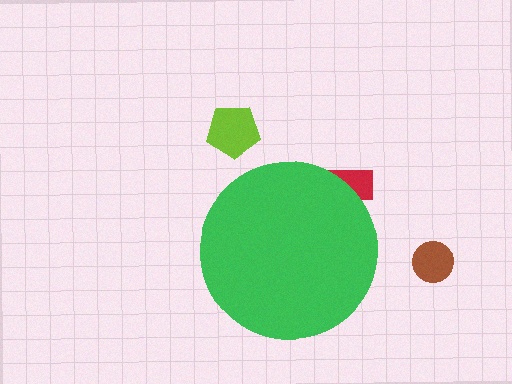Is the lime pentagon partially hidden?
No, the lime pentagon is fully visible.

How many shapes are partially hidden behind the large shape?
1 shape is partially hidden.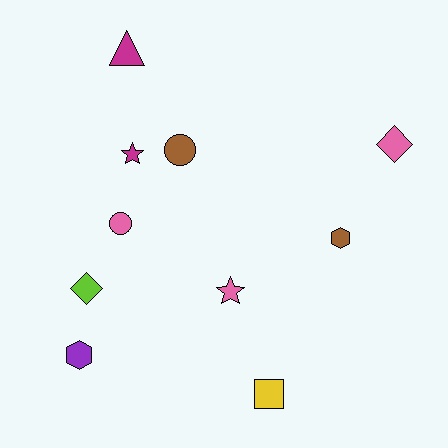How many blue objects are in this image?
There are no blue objects.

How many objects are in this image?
There are 10 objects.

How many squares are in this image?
There is 1 square.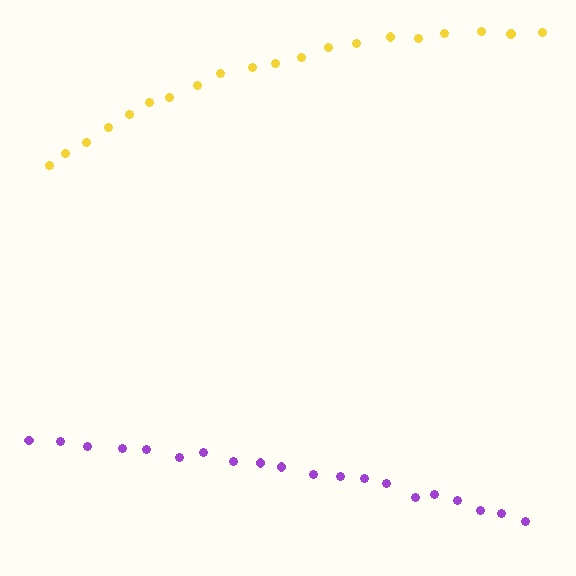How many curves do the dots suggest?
There are 2 distinct paths.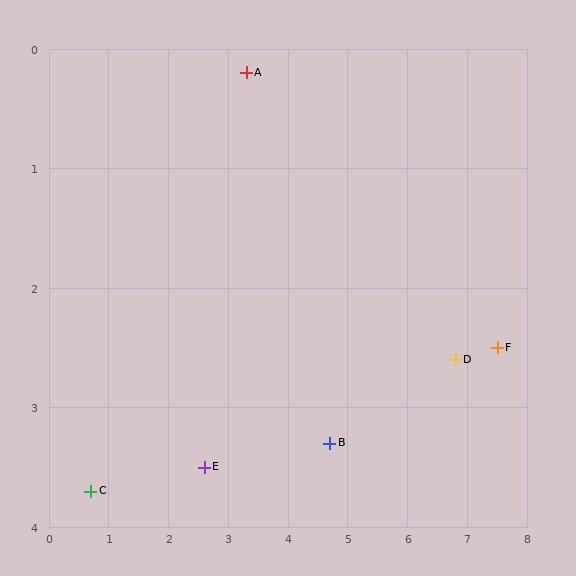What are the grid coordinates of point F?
Point F is at approximately (7.5, 2.5).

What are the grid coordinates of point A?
Point A is at approximately (3.3, 0.2).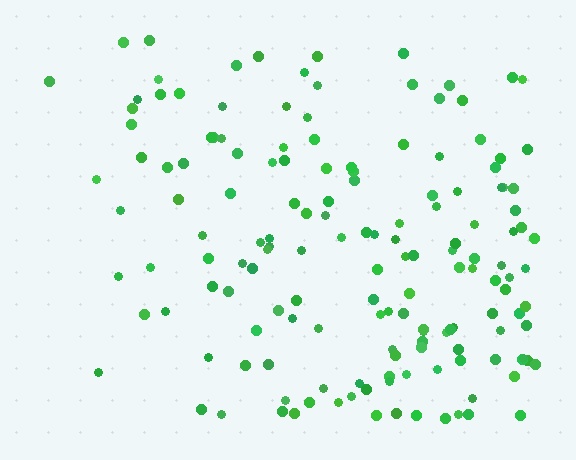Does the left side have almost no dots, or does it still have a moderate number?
Still a moderate number, just noticeably fewer than the right.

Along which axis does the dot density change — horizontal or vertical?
Horizontal.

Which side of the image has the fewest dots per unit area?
The left.